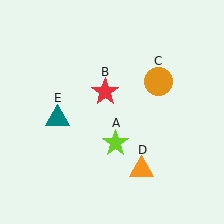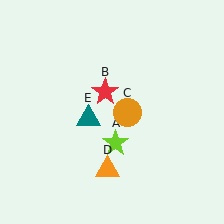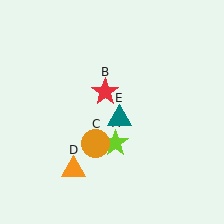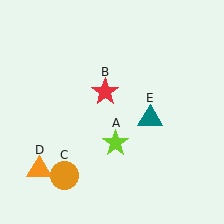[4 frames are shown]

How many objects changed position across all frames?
3 objects changed position: orange circle (object C), orange triangle (object D), teal triangle (object E).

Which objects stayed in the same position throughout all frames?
Lime star (object A) and red star (object B) remained stationary.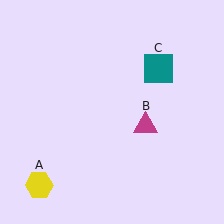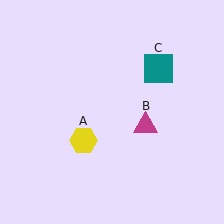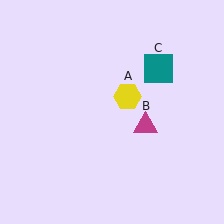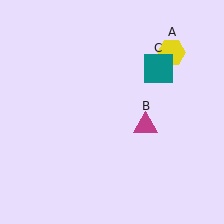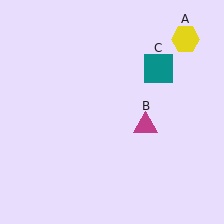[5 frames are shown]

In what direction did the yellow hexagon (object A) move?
The yellow hexagon (object A) moved up and to the right.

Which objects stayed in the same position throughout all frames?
Magenta triangle (object B) and teal square (object C) remained stationary.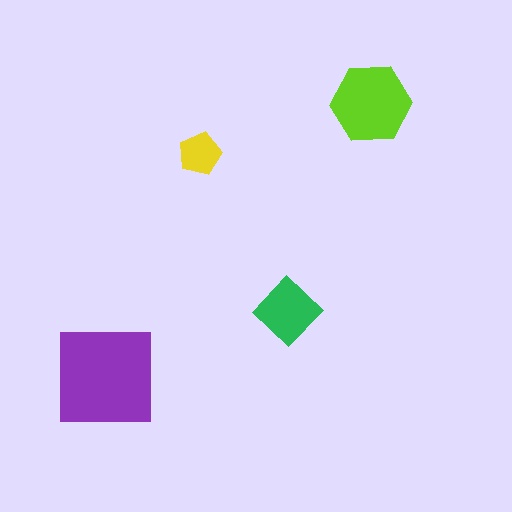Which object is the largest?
The purple square.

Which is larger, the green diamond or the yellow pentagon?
The green diamond.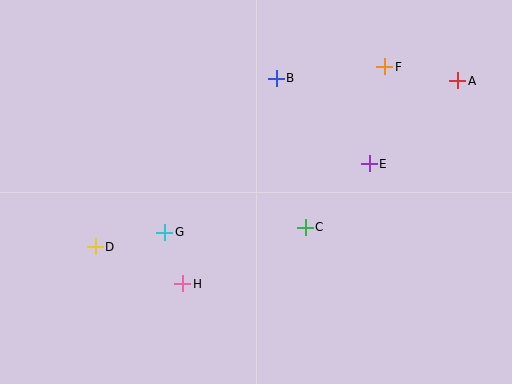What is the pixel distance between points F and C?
The distance between F and C is 179 pixels.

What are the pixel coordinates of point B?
Point B is at (276, 78).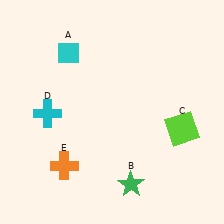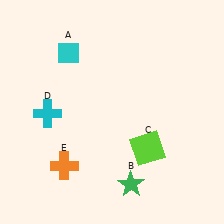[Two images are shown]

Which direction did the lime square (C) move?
The lime square (C) moved left.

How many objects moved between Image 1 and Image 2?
1 object moved between the two images.